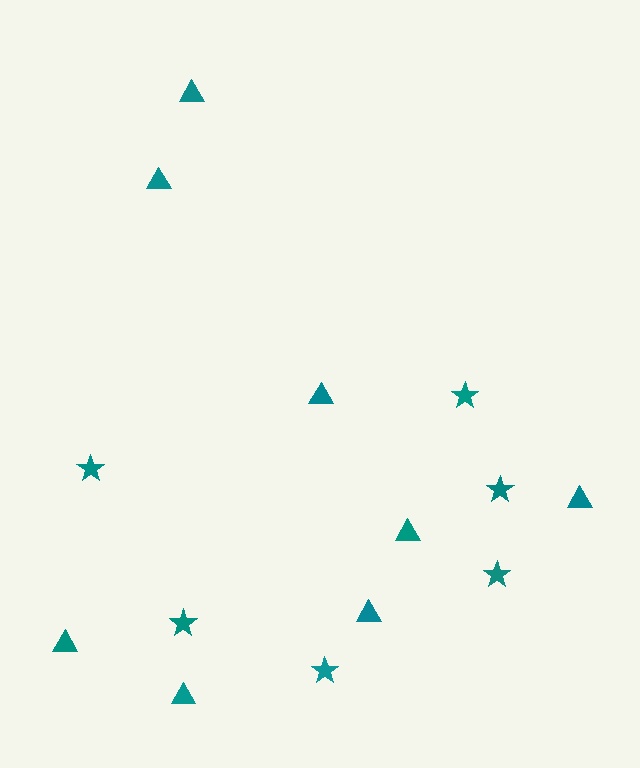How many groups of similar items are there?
There are 2 groups: one group of stars (6) and one group of triangles (8).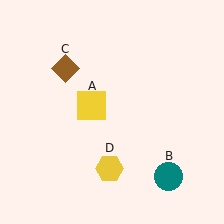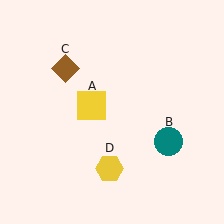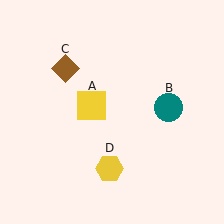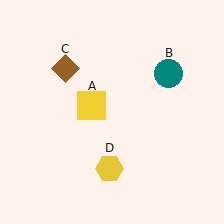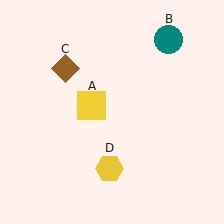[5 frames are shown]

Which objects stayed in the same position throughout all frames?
Yellow square (object A) and brown diamond (object C) and yellow hexagon (object D) remained stationary.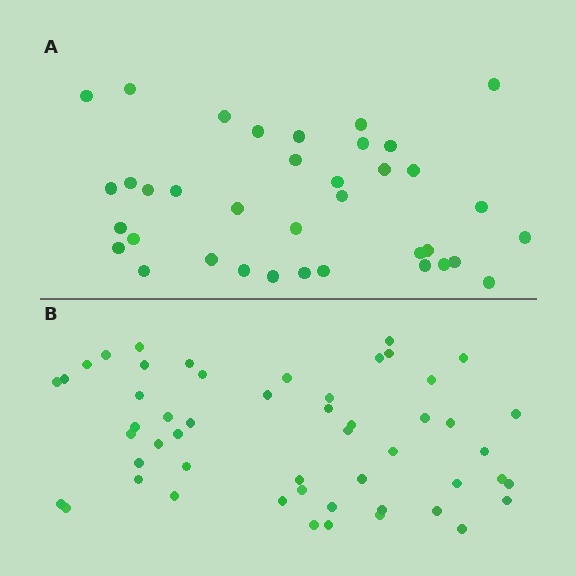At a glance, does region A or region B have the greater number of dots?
Region B (the bottom region) has more dots.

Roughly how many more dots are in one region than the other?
Region B has approximately 15 more dots than region A.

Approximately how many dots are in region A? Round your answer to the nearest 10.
About 40 dots. (The exact count is 37, which rounds to 40.)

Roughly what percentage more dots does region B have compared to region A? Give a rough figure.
About 40% more.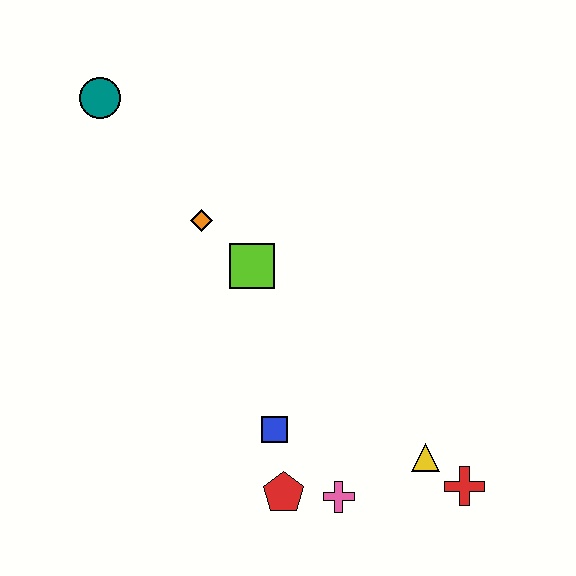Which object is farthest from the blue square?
The teal circle is farthest from the blue square.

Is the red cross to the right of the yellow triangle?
Yes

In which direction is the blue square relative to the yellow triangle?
The blue square is to the left of the yellow triangle.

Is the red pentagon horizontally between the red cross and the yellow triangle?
No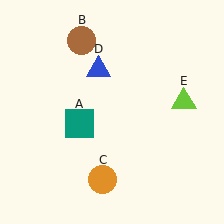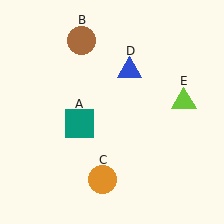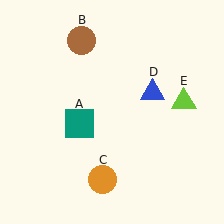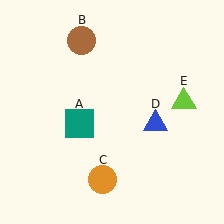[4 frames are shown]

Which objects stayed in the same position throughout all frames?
Teal square (object A) and brown circle (object B) and orange circle (object C) and lime triangle (object E) remained stationary.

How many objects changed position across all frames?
1 object changed position: blue triangle (object D).